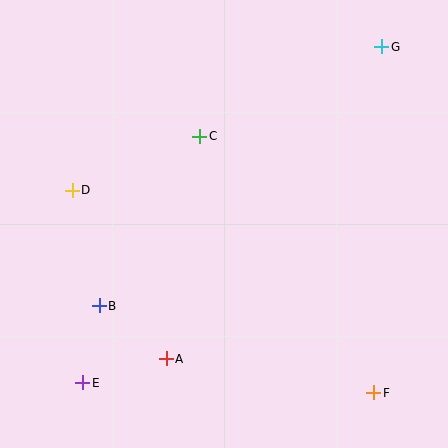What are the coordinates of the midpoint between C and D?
The midpoint between C and D is at (136, 163).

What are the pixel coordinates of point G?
Point G is at (382, 47).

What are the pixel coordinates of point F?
Point F is at (374, 393).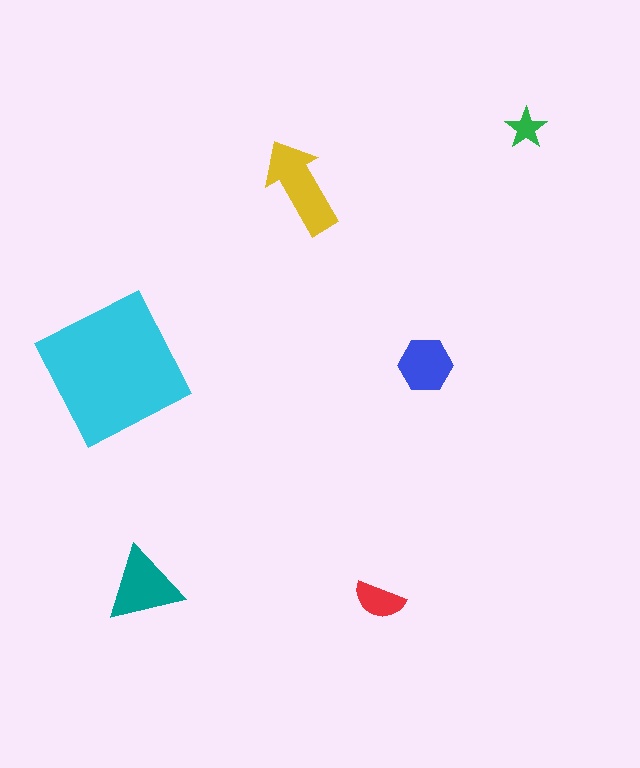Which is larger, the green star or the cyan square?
The cyan square.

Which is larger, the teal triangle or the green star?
The teal triangle.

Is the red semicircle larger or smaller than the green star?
Larger.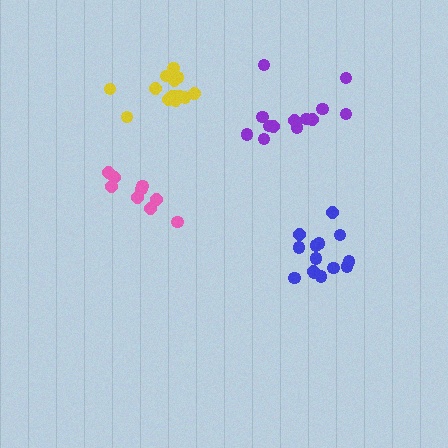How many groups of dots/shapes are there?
There are 4 groups.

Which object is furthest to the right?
The blue cluster is rightmost.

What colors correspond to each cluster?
The clusters are colored: blue, pink, purple, yellow.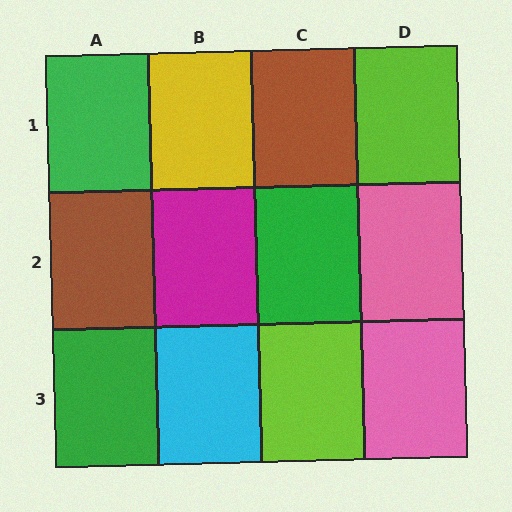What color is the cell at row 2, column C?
Green.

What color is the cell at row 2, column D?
Pink.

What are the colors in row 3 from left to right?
Green, cyan, lime, pink.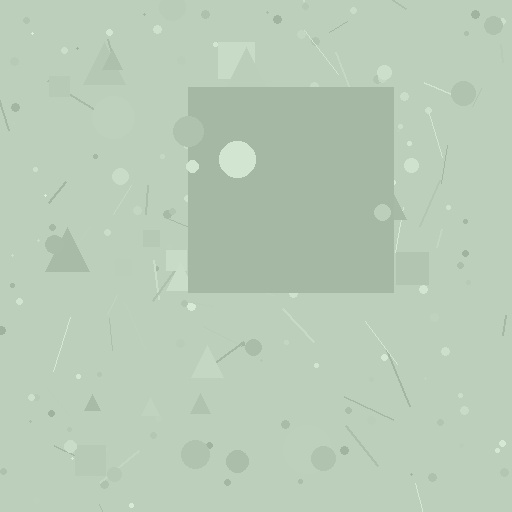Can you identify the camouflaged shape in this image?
The camouflaged shape is a square.